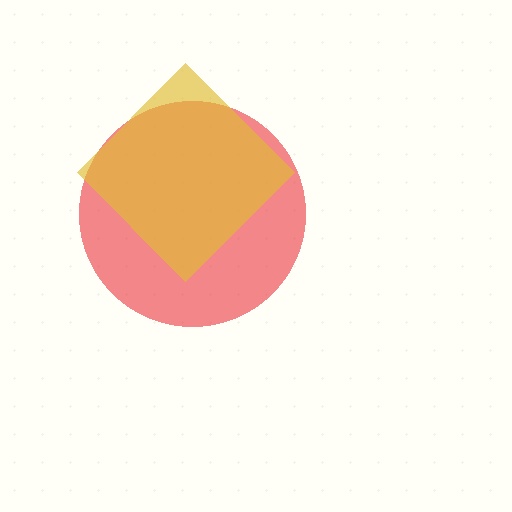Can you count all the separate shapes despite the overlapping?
Yes, there are 2 separate shapes.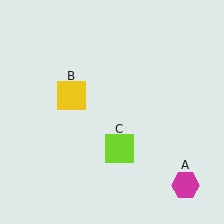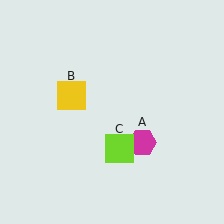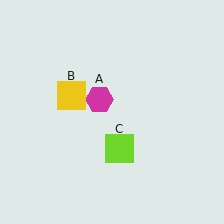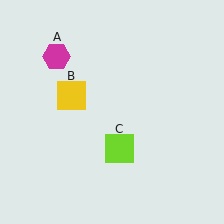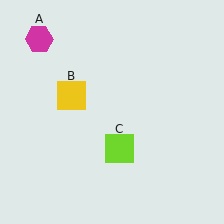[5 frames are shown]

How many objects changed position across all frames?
1 object changed position: magenta hexagon (object A).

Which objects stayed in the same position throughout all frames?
Yellow square (object B) and lime square (object C) remained stationary.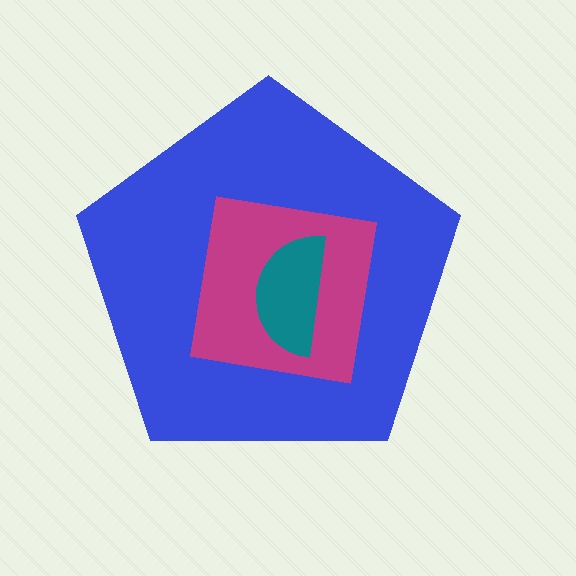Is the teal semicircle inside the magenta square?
Yes.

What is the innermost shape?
The teal semicircle.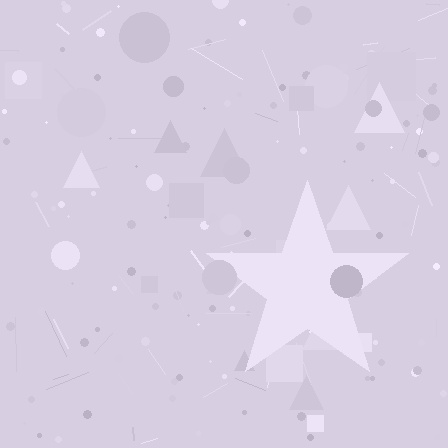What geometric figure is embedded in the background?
A star is embedded in the background.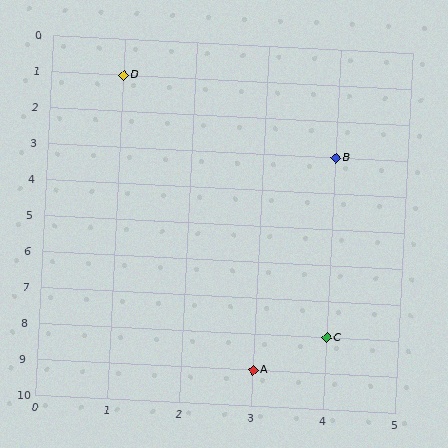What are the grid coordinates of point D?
Point D is at grid coordinates (1, 1).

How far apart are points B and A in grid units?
Points B and A are 1 column and 6 rows apart (about 6.1 grid units diagonally).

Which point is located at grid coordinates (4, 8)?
Point C is at (4, 8).